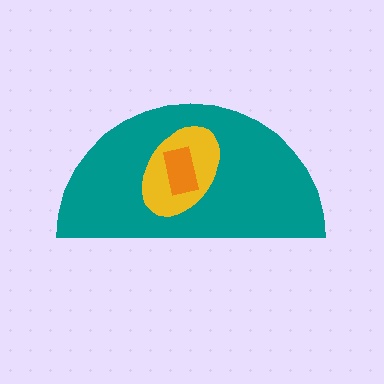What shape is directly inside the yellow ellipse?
The orange rectangle.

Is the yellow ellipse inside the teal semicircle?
Yes.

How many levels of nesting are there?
3.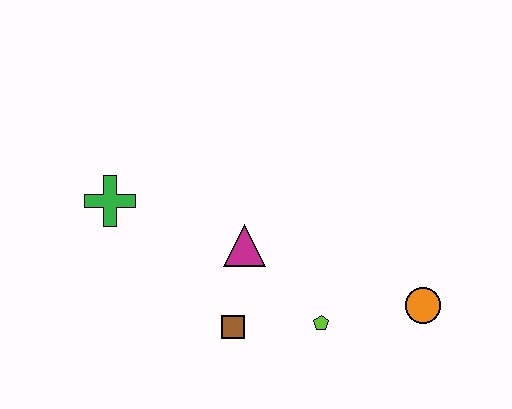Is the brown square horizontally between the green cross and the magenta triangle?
Yes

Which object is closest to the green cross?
The magenta triangle is closest to the green cross.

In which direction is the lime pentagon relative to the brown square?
The lime pentagon is to the right of the brown square.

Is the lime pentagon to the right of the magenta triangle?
Yes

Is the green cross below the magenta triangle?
No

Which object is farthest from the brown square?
The orange circle is farthest from the brown square.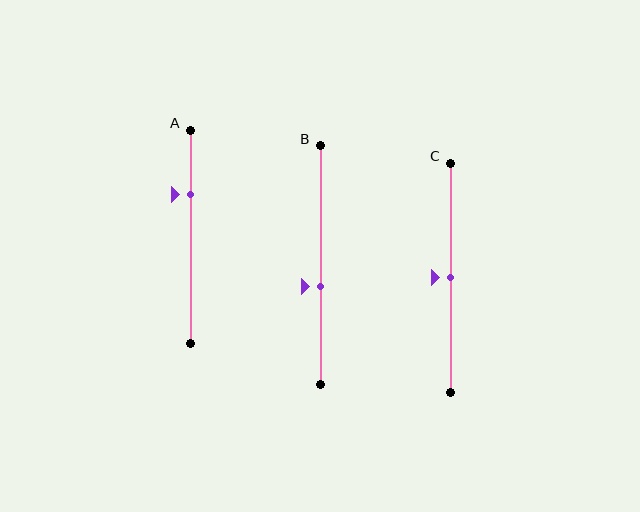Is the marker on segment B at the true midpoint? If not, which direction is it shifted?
No, the marker on segment B is shifted downward by about 9% of the segment length.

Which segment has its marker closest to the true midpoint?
Segment C has its marker closest to the true midpoint.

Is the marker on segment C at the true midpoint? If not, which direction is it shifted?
Yes, the marker on segment C is at the true midpoint.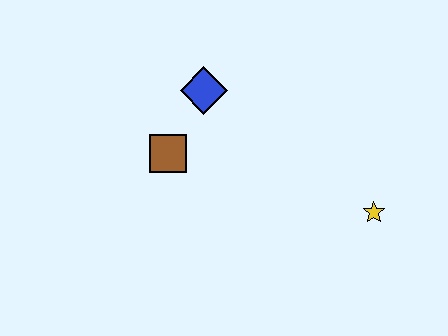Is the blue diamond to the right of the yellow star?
No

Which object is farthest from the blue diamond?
The yellow star is farthest from the blue diamond.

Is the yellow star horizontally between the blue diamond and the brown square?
No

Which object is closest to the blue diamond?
The brown square is closest to the blue diamond.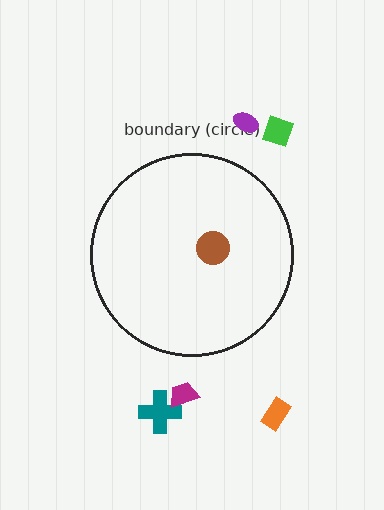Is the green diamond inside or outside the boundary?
Outside.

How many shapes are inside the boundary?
1 inside, 5 outside.